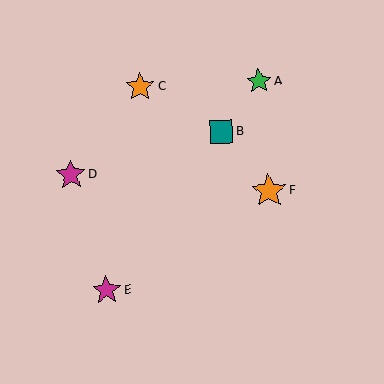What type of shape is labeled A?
Shape A is a green star.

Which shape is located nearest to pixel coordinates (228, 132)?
The teal square (labeled B) at (221, 132) is nearest to that location.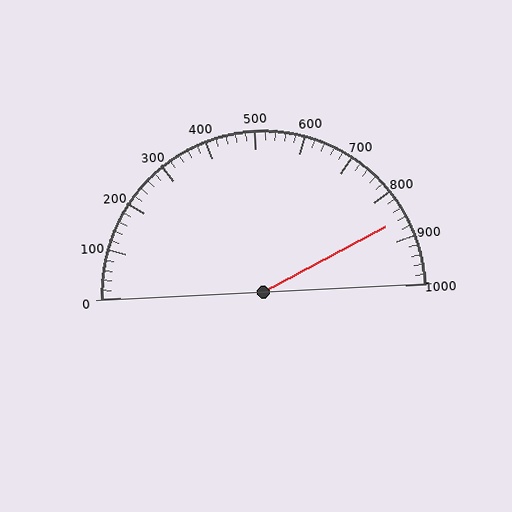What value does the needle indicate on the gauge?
The needle indicates approximately 860.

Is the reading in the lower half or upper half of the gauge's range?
The reading is in the upper half of the range (0 to 1000).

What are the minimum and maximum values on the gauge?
The gauge ranges from 0 to 1000.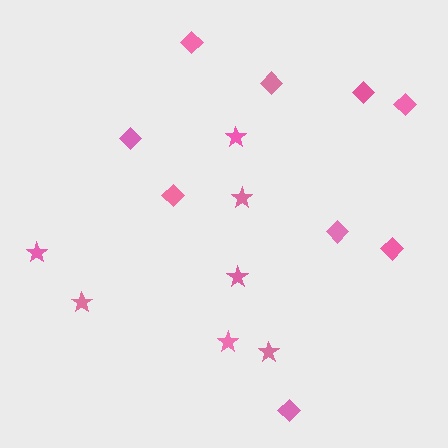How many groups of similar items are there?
There are 2 groups: one group of stars (7) and one group of diamonds (9).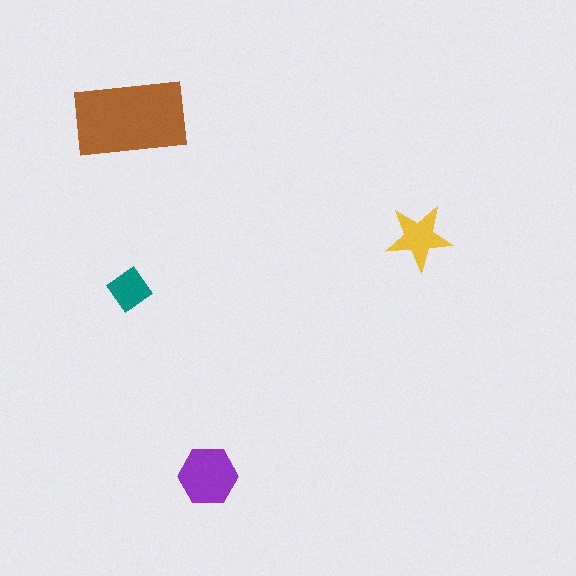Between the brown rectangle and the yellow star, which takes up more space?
The brown rectangle.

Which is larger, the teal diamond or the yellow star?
The yellow star.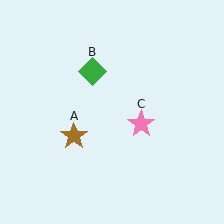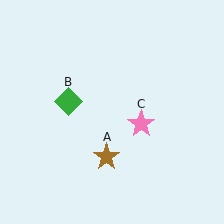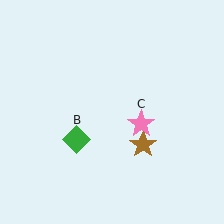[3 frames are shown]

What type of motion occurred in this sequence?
The brown star (object A), green diamond (object B) rotated counterclockwise around the center of the scene.